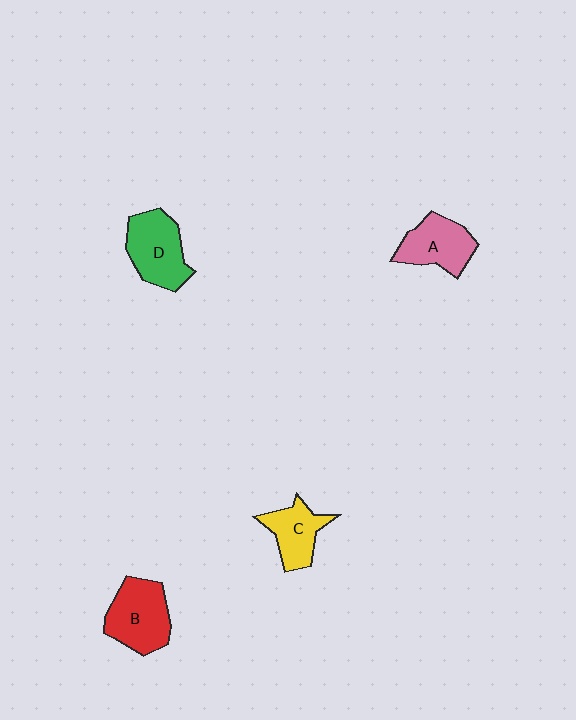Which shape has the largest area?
Shape B (red).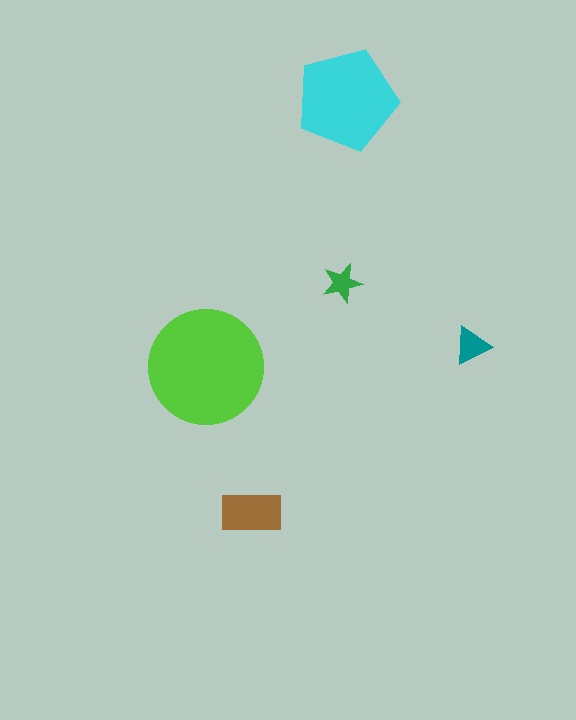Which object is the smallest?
The green star.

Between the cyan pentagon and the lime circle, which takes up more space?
The lime circle.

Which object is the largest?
The lime circle.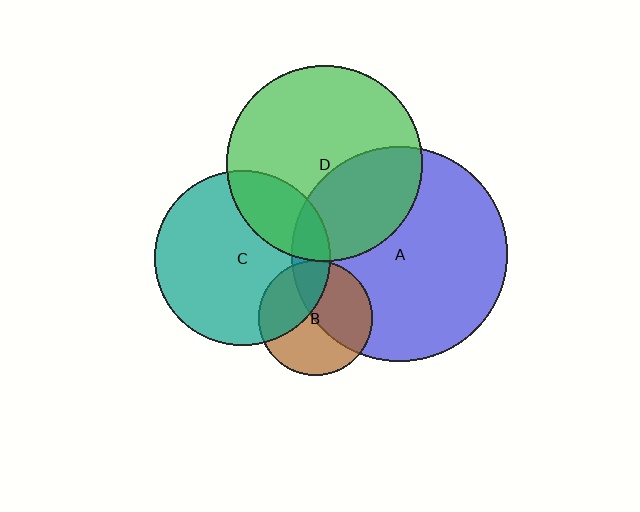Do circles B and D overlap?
Yes.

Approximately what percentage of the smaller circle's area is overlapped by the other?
Approximately 5%.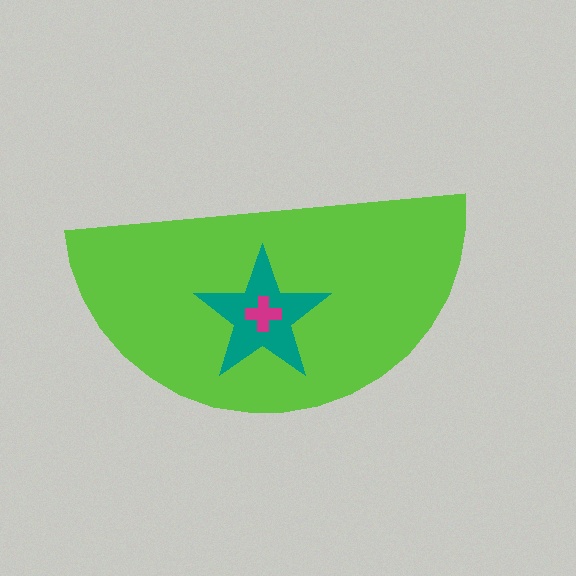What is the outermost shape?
The lime semicircle.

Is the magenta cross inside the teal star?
Yes.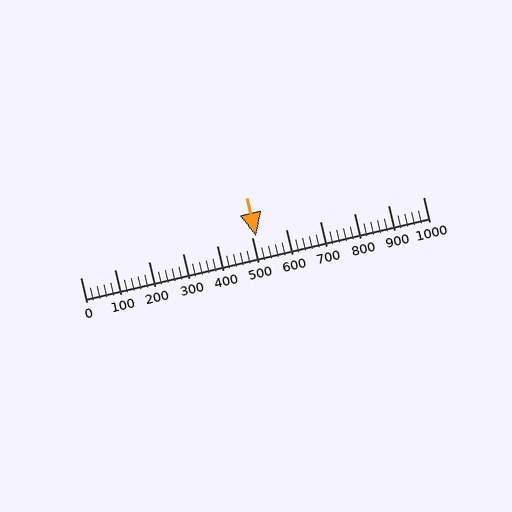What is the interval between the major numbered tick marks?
The major tick marks are spaced 100 units apart.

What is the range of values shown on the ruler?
The ruler shows values from 0 to 1000.